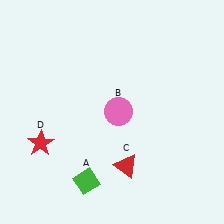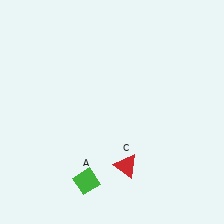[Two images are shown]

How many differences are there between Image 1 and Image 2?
There are 2 differences between the two images.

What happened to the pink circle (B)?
The pink circle (B) was removed in Image 2. It was in the top-right area of Image 1.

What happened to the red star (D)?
The red star (D) was removed in Image 2. It was in the bottom-left area of Image 1.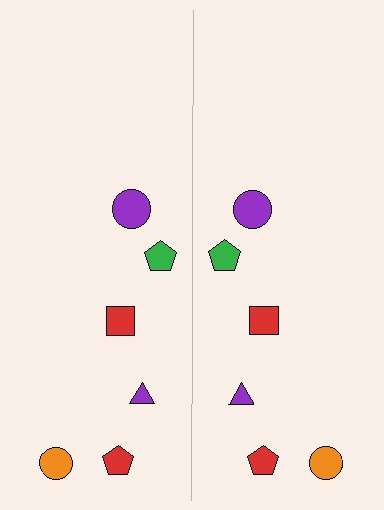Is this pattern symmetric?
Yes, this pattern has bilateral (reflection) symmetry.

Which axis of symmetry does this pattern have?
The pattern has a vertical axis of symmetry running through the center of the image.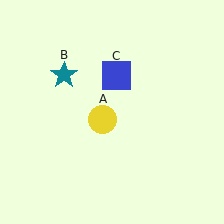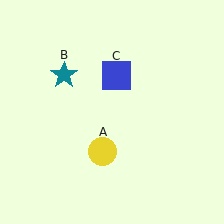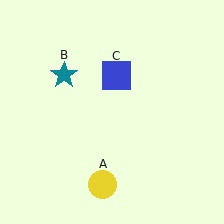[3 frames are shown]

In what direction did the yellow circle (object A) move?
The yellow circle (object A) moved down.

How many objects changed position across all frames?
1 object changed position: yellow circle (object A).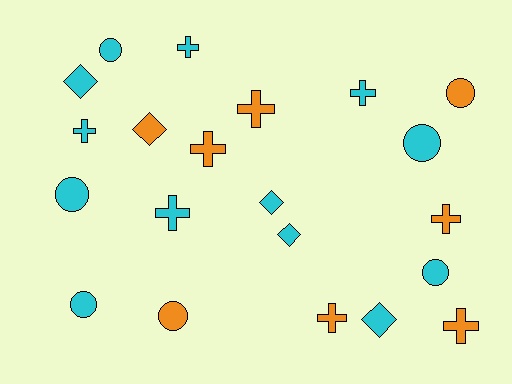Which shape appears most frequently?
Cross, with 9 objects.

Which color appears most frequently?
Cyan, with 13 objects.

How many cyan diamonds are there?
There are 4 cyan diamonds.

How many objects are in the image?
There are 21 objects.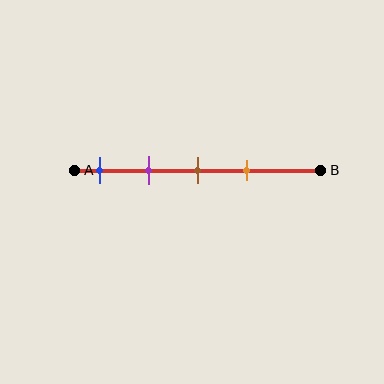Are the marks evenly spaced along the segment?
Yes, the marks are approximately evenly spaced.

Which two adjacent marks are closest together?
The brown and orange marks are the closest adjacent pair.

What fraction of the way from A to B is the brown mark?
The brown mark is approximately 50% (0.5) of the way from A to B.